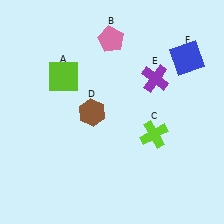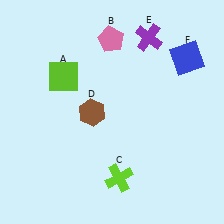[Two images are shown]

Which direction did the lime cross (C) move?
The lime cross (C) moved down.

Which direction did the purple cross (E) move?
The purple cross (E) moved up.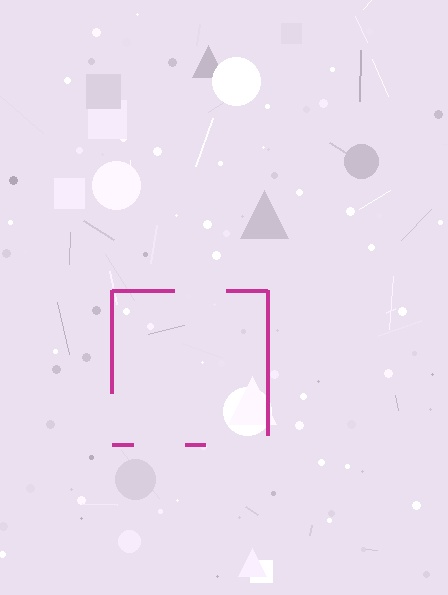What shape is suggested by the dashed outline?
The dashed outline suggests a square.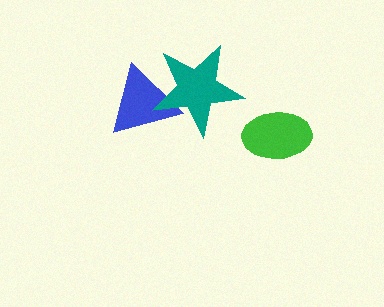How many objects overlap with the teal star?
1 object overlaps with the teal star.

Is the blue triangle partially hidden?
Yes, it is partially covered by another shape.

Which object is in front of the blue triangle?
The teal star is in front of the blue triangle.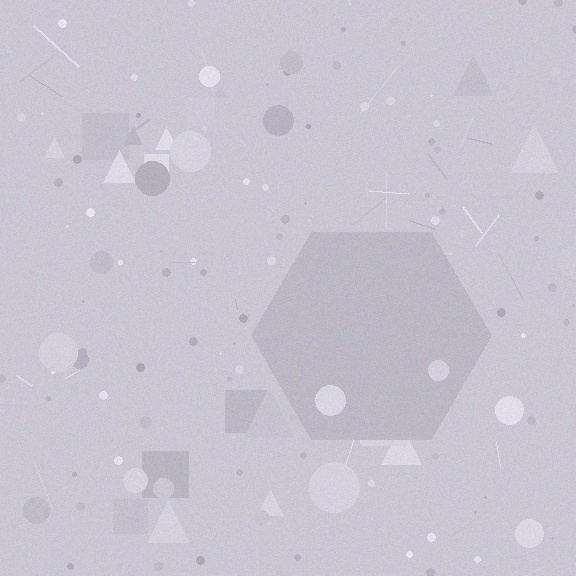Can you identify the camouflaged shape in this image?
The camouflaged shape is a hexagon.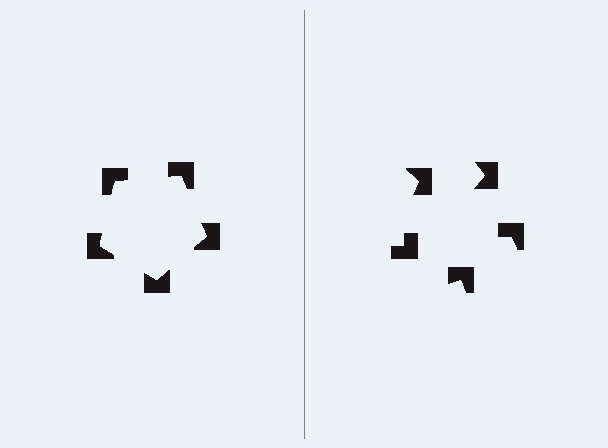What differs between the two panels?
The notched squares are positioned identically on both sides; only the wedge orientations differ. On the left they align to a pentagon; on the right they are misaligned.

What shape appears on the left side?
An illusory pentagon.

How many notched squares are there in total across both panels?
10 — 5 on each side.